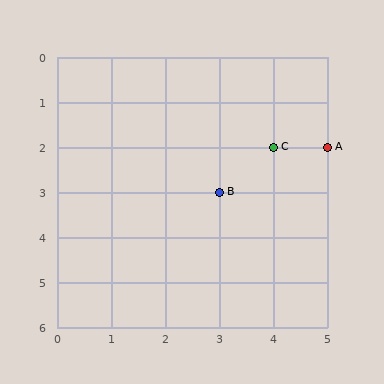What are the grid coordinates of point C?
Point C is at grid coordinates (4, 2).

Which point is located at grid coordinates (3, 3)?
Point B is at (3, 3).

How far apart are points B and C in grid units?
Points B and C are 1 column and 1 row apart (about 1.4 grid units diagonally).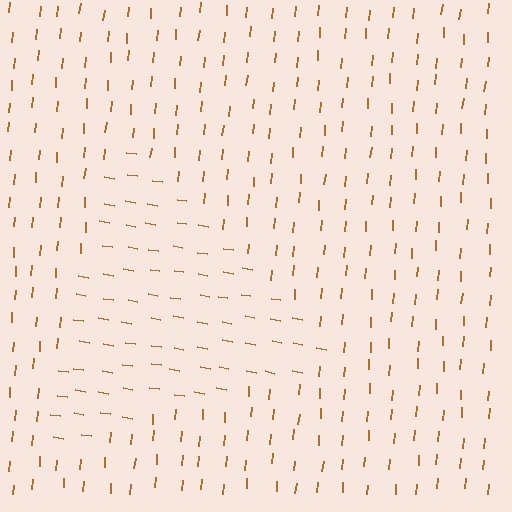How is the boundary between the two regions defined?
The boundary is defined purely by a change in line orientation (approximately 85 degrees difference). All lines are the same color and thickness.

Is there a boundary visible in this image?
Yes, there is a texture boundary formed by a change in line orientation.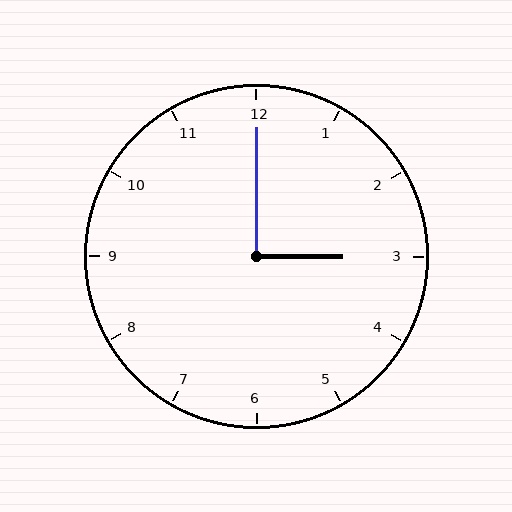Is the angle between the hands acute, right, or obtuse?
It is right.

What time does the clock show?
3:00.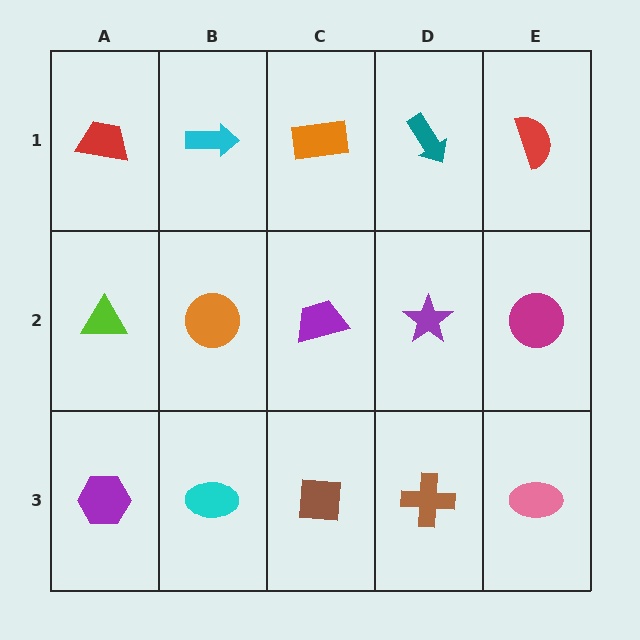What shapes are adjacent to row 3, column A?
A lime triangle (row 2, column A), a cyan ellipse (row 3, column B).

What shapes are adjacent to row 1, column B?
An orange circle (row 2, column B), a red trapezoid (row 1, column A), an orange rectangle (row 1, column C).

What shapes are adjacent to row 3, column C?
A purple trapezoid (row 2, column C), a cyan ellipse (row 3, column B), a brown cross (row 3, column D).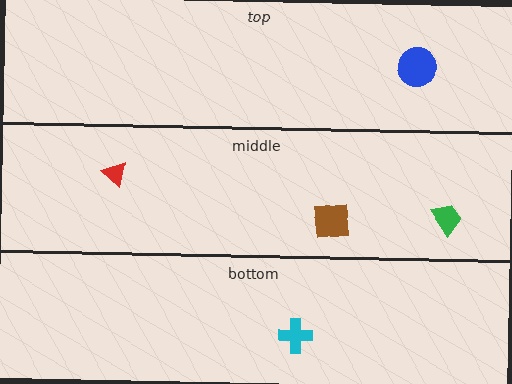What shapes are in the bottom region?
The cyan cross.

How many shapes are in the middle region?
3.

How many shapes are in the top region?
1.